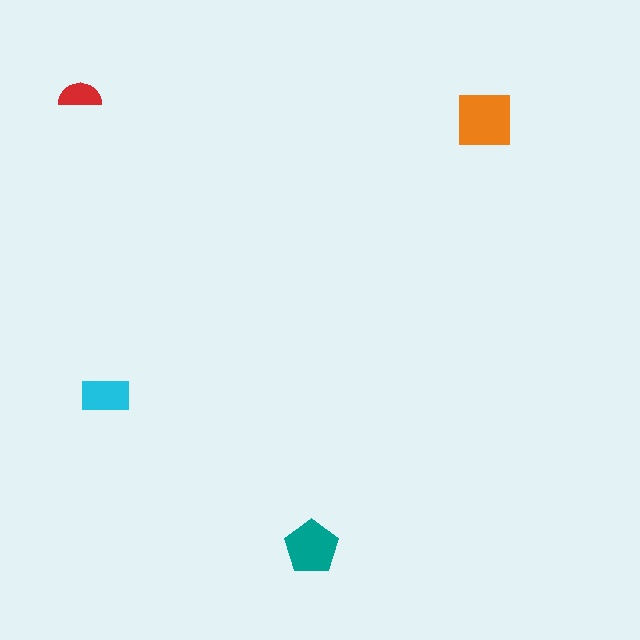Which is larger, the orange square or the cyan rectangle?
The orange square.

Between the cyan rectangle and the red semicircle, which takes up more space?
The cyan rectangle.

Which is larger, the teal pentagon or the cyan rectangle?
The teal pentagon.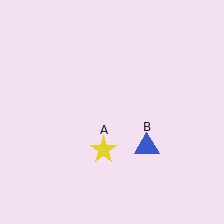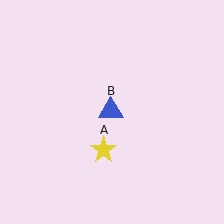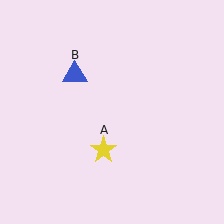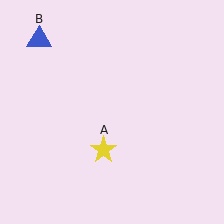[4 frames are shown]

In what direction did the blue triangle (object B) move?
The blue triangle (object B) moved up and to the left.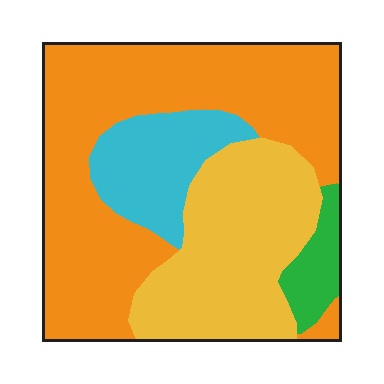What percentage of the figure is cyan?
Cyan covers 14% of the figure.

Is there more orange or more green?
Orange.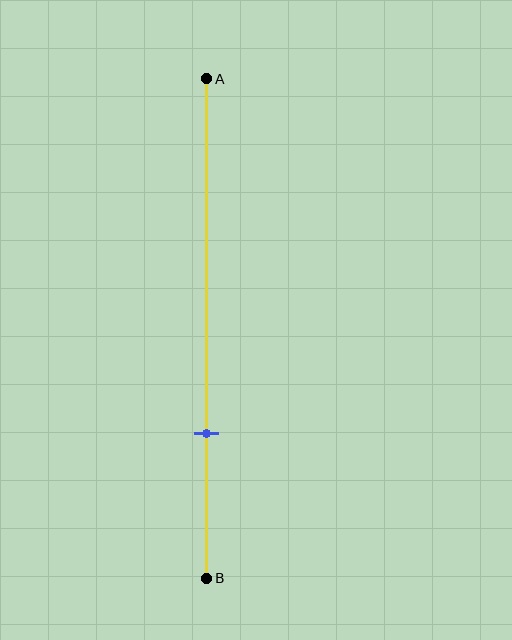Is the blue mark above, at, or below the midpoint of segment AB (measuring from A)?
The blue mark is below the midpoint of segment AB.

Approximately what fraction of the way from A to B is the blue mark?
The blue mark is approximately 70% of the way from A to B.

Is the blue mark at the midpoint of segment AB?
No, the mark is at about 70% from A, not at the 50% midpoint.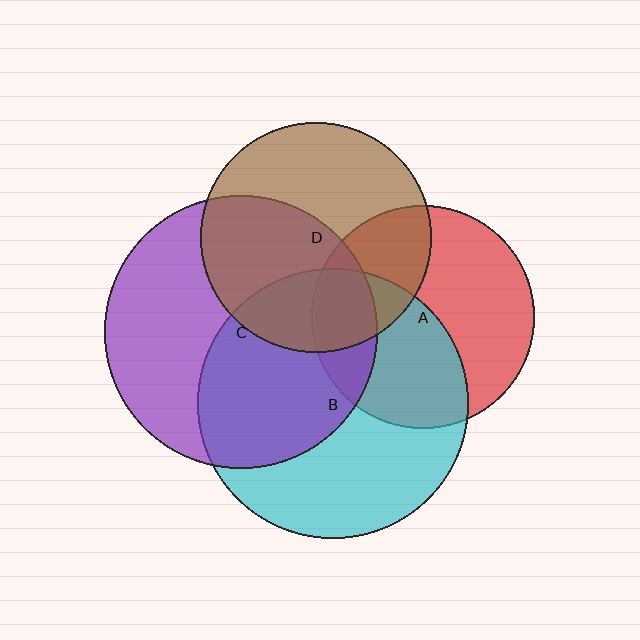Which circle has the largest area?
Circle C (purple).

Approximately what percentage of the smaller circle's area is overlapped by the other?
Approximately 30%.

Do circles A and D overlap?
Yes.